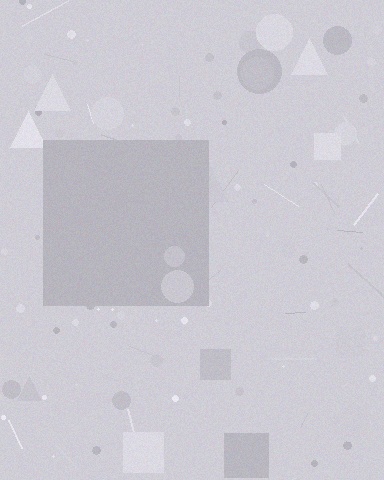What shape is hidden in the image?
A square is hidden in the image.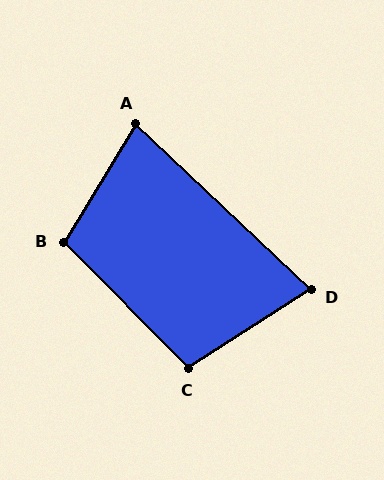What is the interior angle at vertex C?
Approximately 102 degrees (obtuse).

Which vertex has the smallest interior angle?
D, at approximately 76 degrees.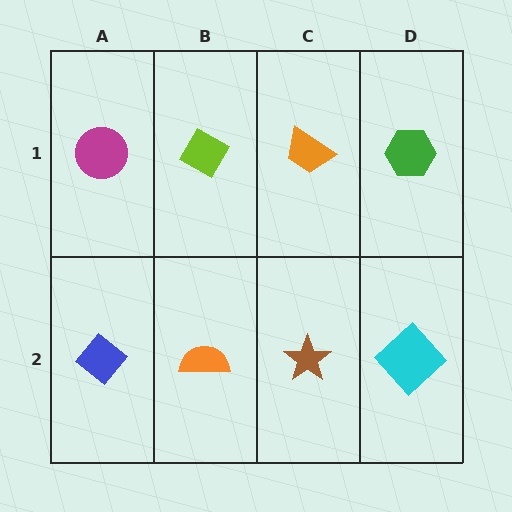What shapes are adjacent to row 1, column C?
A brown star (row 2, column C), a lime diamond (row 1, column B), a green hexagon (row 1, column D).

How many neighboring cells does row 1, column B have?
3.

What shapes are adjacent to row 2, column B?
A lime diamond (row 1, column B), a blue diamond (row 2, column A), a brown star (row 2, column C).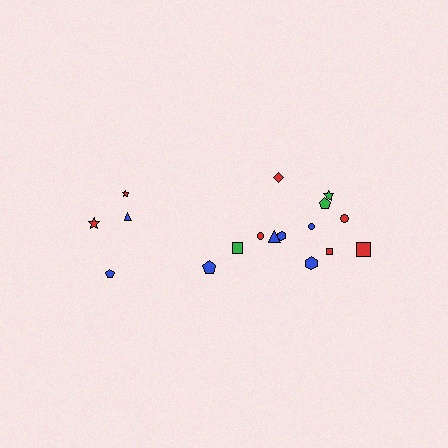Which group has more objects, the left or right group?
The right group.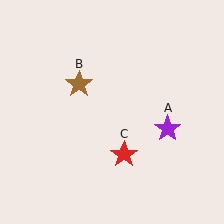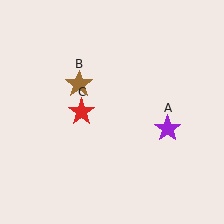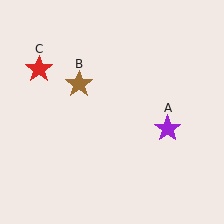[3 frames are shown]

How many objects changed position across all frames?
1 object changed position: red star (object C).